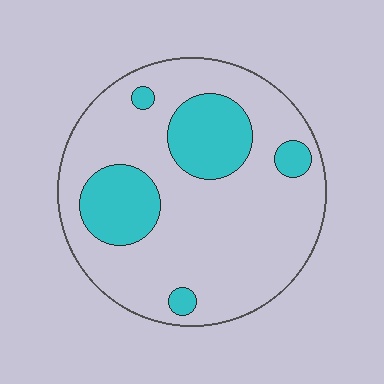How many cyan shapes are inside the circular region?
5.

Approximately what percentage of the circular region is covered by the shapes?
Approximately 25%.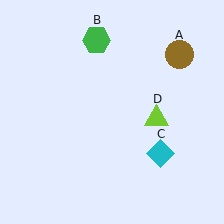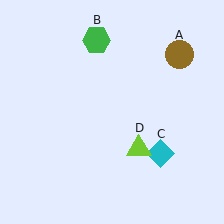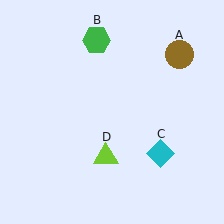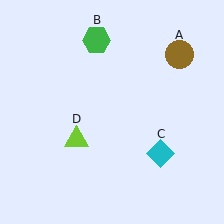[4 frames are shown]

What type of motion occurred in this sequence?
The lime triangle (object D) rotated clockwise around the center of the scene.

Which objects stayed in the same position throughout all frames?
Brown circle (object A) and green hexagon (object B) and cyan diamond (object C) remained stationary.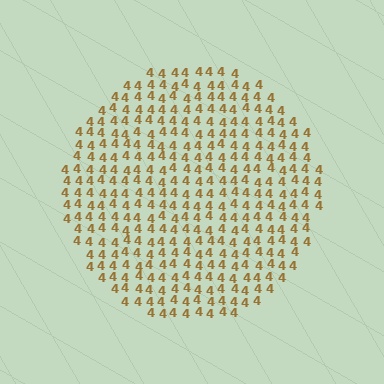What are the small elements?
The small elements are digit 4's.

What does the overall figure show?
The overall figure shows a circle.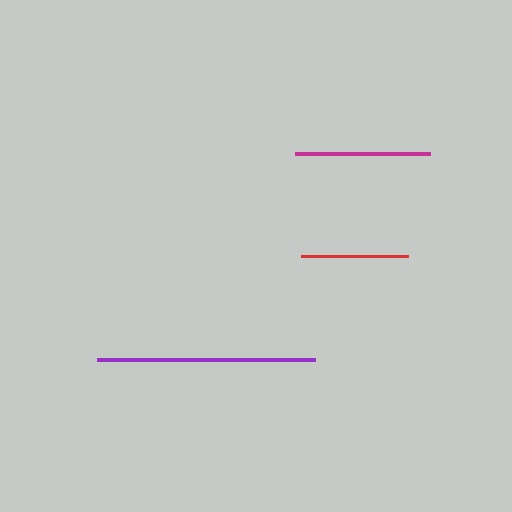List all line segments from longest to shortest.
From longest to shortest: purple, magenta, red.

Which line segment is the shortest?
The red line is the shortest at approximately 107 pixels.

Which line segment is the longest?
The purple line is the longest at approximately 218 pixels.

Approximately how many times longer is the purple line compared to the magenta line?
The purple line is approximately 1.6 times the length of the magenta line.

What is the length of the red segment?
The red segment is approximately 107 pixels long.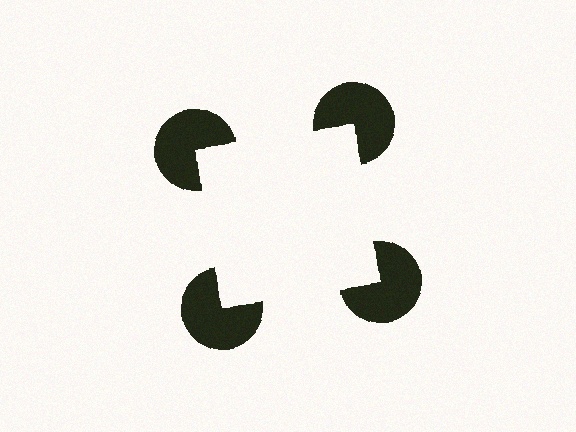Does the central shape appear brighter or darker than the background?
It typically appears slightly brighter than the background, even though no actual brightness change is drawn.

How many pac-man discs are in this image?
There are 4 — one at each vertex of the illusory square.